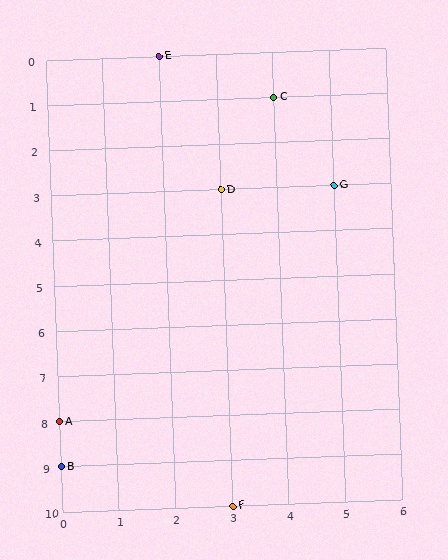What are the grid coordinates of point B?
Point B is at grid coordinates (0, 9).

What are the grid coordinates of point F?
Point F is at grid coordinates (3, 10).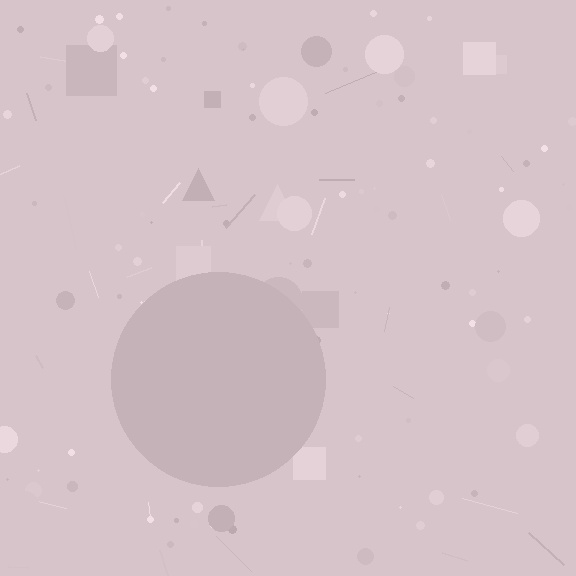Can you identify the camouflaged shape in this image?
The camouflaged shape is a circle.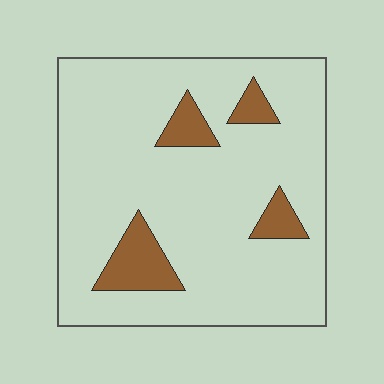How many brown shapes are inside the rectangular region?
4.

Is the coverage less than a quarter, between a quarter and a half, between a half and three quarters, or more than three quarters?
Less than a quarter.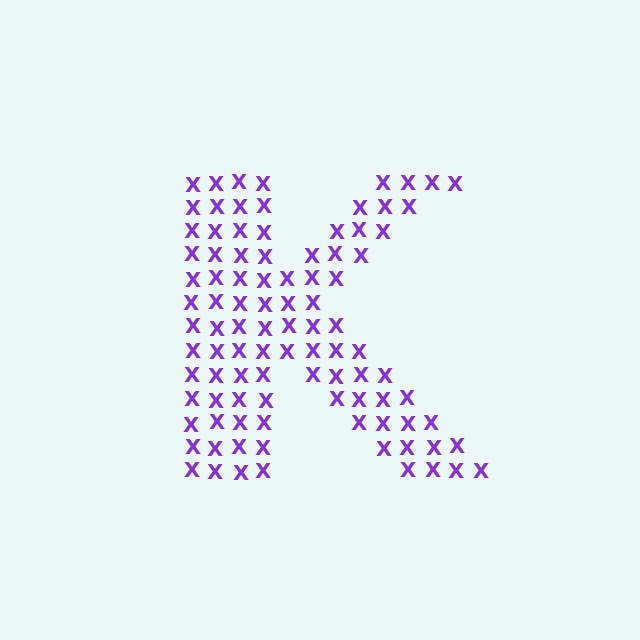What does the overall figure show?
The overall figure shows the letter K.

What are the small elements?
The small elements are letter X's.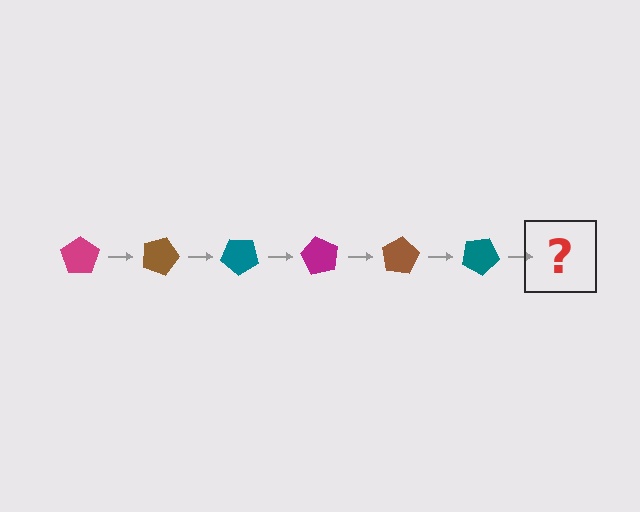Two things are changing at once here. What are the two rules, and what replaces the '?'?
The two rules are that it rotates 20 degrees each step and the color cycles through magenta, brown, and teal. The '?' should be a magenta pentagon, rotated 120 degrees from the start.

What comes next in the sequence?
The next element should be a magenta pentagon, rotated 120 degrees from the start.